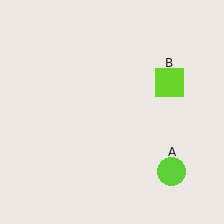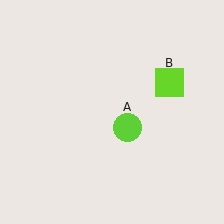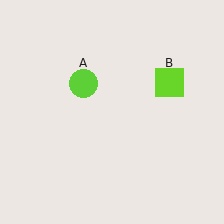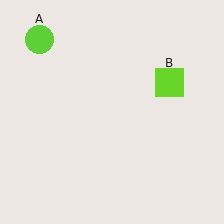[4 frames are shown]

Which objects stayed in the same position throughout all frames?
Lime square (object B) remained stationary.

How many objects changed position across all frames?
1 object changed position: lime circle (object A).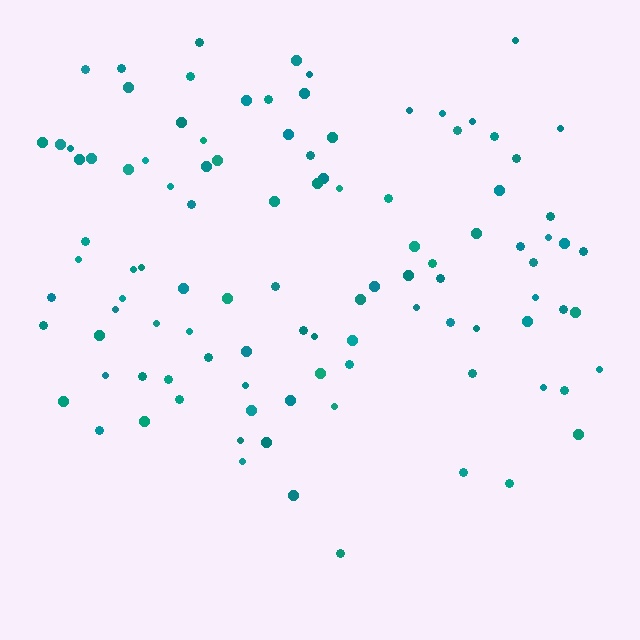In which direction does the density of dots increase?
From bottom to top, with the top side densest.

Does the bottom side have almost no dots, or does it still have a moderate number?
Still a moderate number, just noticeably fewer than the top.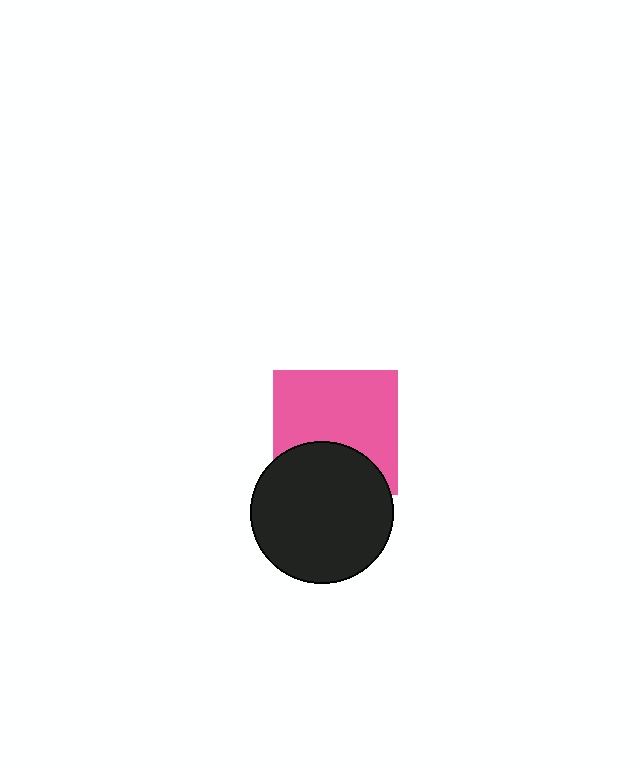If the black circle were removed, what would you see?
You would see the complete pink square.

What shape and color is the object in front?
The object in front is a black circle.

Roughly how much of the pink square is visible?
Most of it is visible (roughly 67%).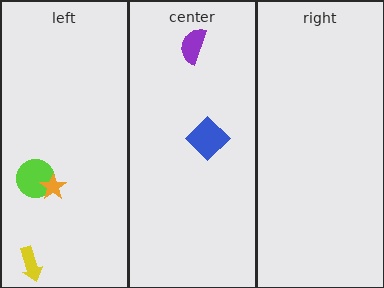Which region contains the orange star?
The left region.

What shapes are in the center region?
The purple semicircle, the blue diamond.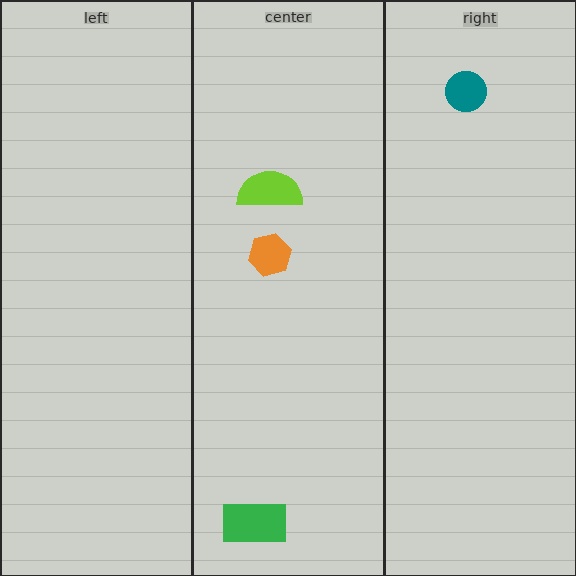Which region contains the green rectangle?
The center region.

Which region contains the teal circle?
The right region.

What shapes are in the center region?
The green rectangle, the orange hexagon, the lime semicircle.